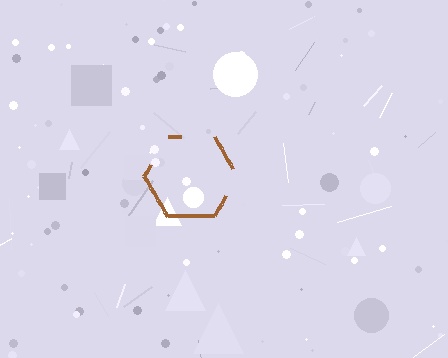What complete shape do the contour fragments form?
The contour fragments form a hexagon.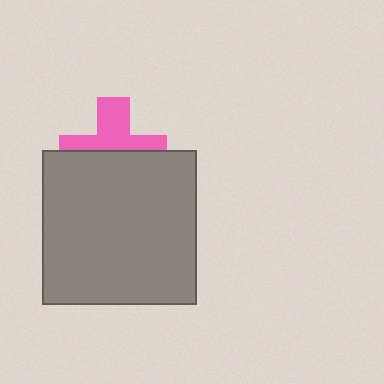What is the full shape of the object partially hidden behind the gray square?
The partially hidden object is a pink cross.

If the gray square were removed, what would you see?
You would see the complete pink cross.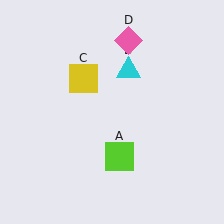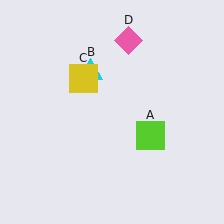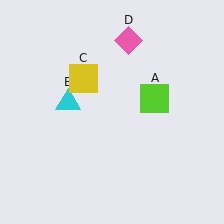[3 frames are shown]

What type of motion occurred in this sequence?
The lime square (object A), cyan triangle (object B) rotated counterclockwise around the center of the scene.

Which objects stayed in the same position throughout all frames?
Yellow square (object C) and pink diamond (object D) remained stationary.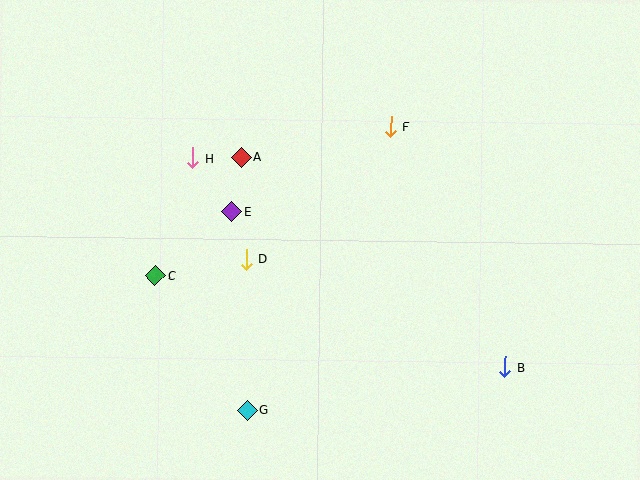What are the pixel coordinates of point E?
Point E is at (232, 212).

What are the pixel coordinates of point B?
Point B is at (505, 367).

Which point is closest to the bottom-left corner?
Point C is closest to the bottom-left corner.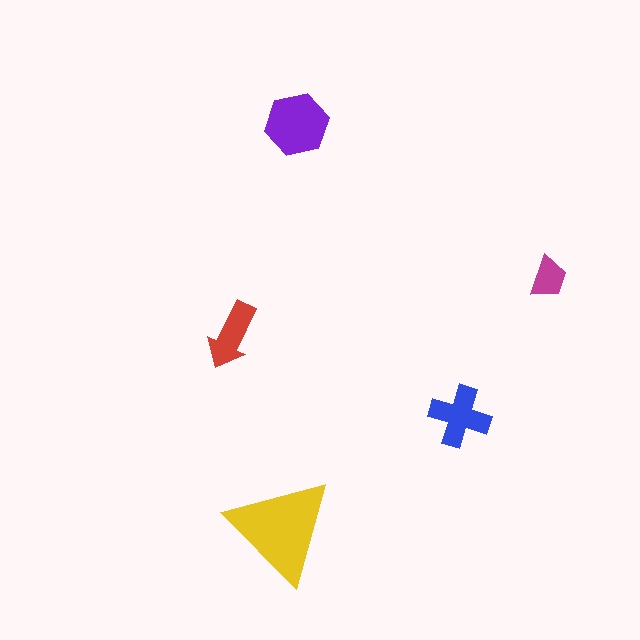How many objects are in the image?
There are 5 objects in the image.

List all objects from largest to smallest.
The yellow triangle, the purple hexagon, the blue cross, the red arrow, the magenta trapezoid.